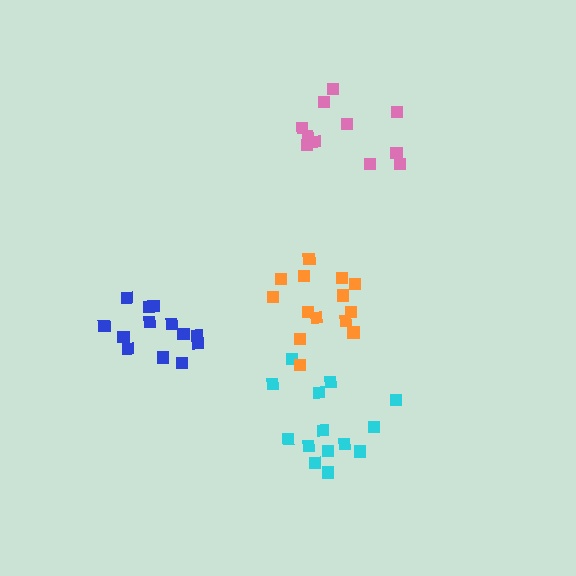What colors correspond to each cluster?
The clusters are colored: cyan, orange, blue, pink.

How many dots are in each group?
Group 1: 14 dots, Group 2: 14 dots, Group 3: 13 dots, Group 4: 11 dots (52 total).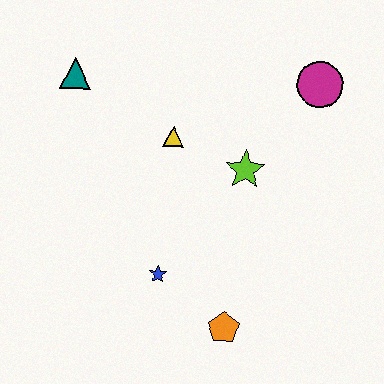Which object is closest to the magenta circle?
The lime star is closest to the magenta circle.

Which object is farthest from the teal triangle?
The orange pentagon is farthest from the teal triangle.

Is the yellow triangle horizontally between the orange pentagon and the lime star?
No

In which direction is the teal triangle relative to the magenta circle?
The teal triangle is to the left of the magenta circle.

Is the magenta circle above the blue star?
Yes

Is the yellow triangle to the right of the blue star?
Yes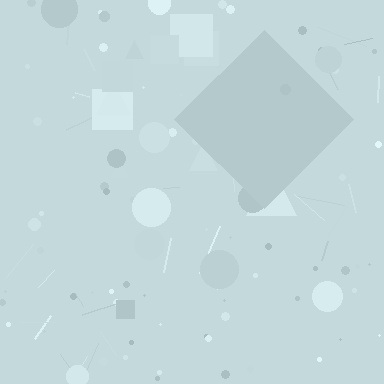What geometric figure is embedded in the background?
A diamond is embedded in the background.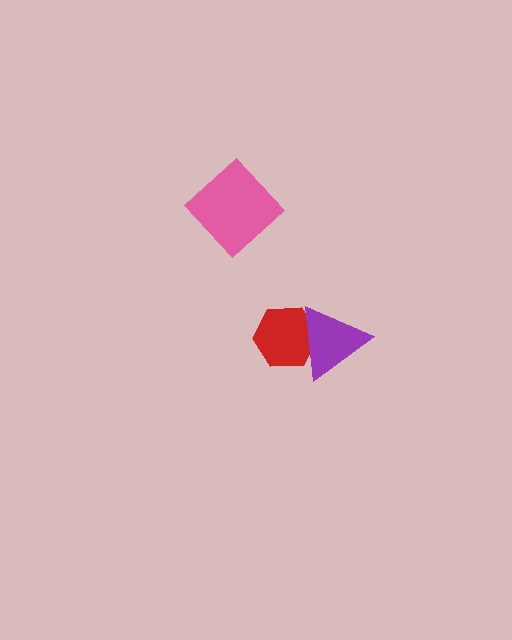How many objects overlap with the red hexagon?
1 object overlaps with the red hexagon.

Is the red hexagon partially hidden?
Yes, it is partially covered by another shape.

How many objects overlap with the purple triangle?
1 object overlaps with the purple triangle.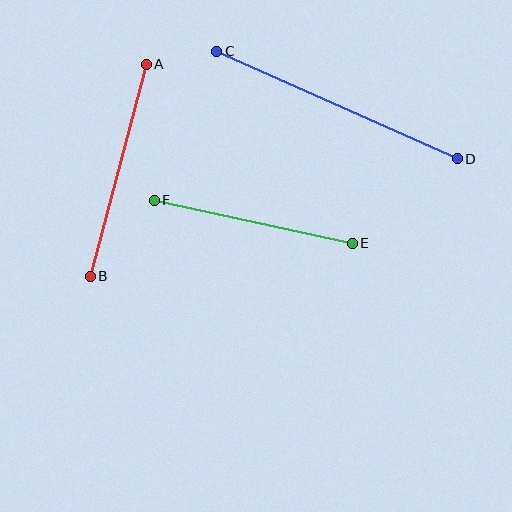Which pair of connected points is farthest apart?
Points C and D are farthest apart.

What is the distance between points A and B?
The distance is approximately 219 pixels.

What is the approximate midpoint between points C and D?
The midpoint is at approximately (337, 105) pixels.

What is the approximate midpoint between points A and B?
The midpoint is at approximately (118, 170) pixels.